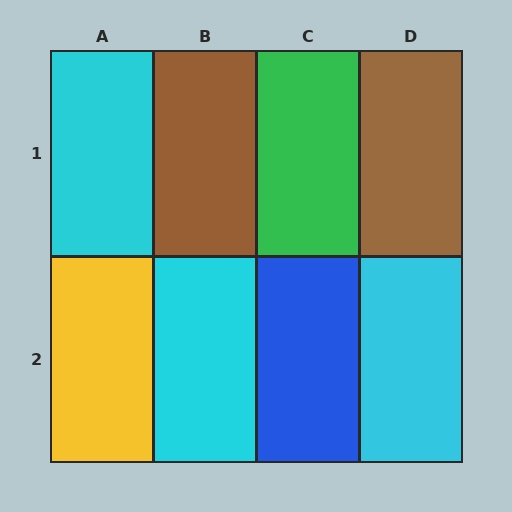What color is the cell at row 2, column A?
Yellow.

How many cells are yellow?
1 cell is yellow.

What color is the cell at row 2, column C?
Blue.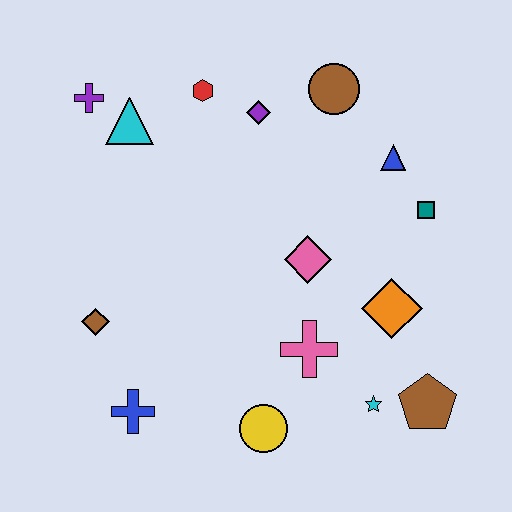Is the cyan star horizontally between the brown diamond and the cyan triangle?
No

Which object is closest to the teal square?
The blue triangle is closest to the teal square.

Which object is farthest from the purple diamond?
The brown pentagon is farthest from the purple diamond.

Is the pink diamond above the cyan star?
Yes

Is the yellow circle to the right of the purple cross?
Yes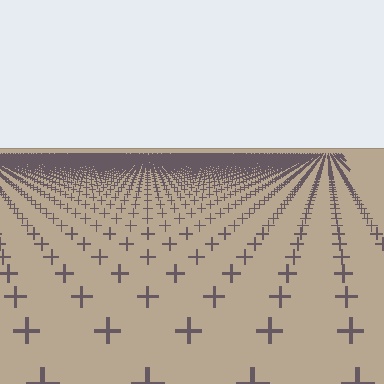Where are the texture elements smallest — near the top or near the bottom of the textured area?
Near the top.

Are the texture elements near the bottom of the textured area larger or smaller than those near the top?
Larger. Near the bottom, elements are closer to the viewer and appear at a bigger on-screen size.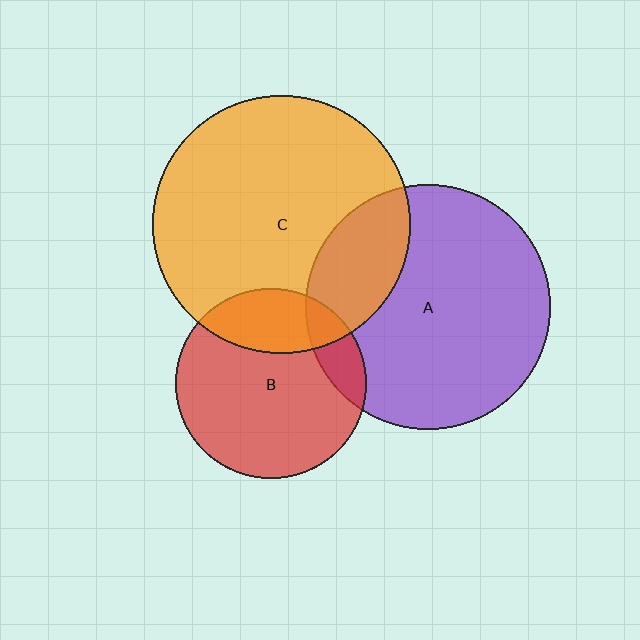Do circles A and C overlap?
Yes.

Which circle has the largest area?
Circle C (orange).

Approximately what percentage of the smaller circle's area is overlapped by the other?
Approximately 25%.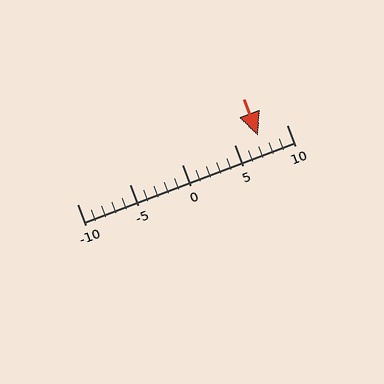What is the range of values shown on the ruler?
The ruler shows values from -10 to 10.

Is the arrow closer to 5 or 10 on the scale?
The arrow is closer to 5.